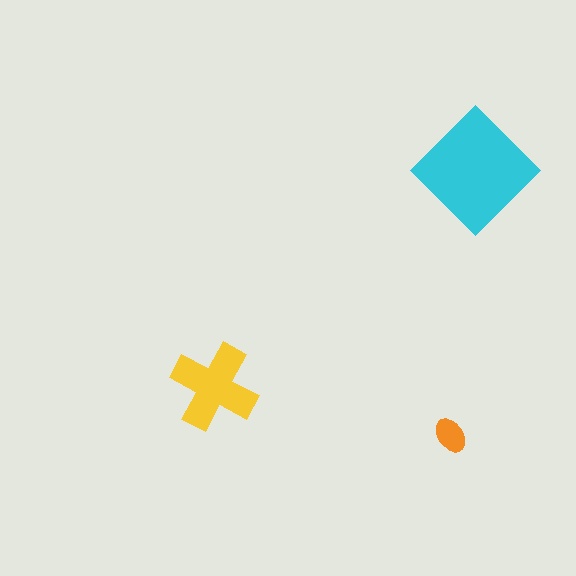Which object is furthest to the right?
The cyan diamond is rightmost.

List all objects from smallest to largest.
The orange ellipse, the yellow cross, the cyan diamond.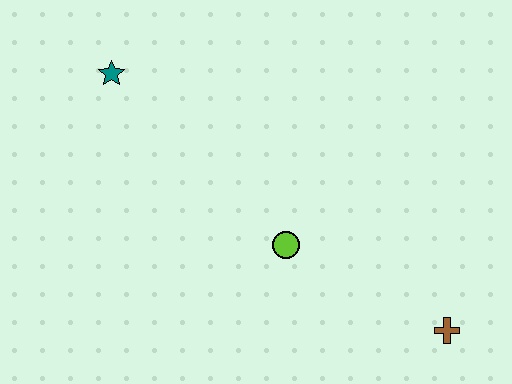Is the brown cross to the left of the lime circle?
No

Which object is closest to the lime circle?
The brown cross is closest to the lime circle.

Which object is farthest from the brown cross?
The teal star is farthest from the brown cross.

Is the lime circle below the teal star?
Yes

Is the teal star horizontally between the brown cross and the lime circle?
No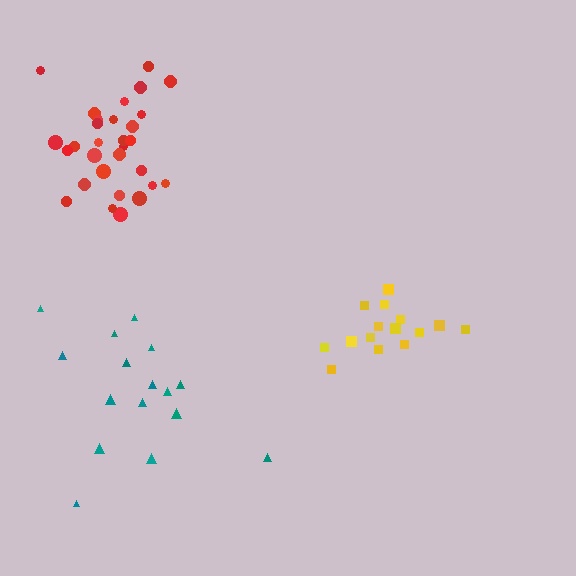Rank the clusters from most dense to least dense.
red, yellow, teal.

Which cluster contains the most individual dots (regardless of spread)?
Red (30).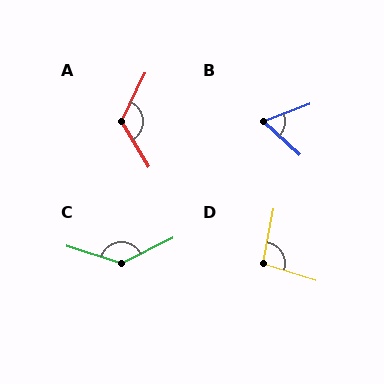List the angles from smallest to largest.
B (63°), D (97°), A (123°), C (136°).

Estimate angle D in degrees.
Approximately 97 degrees.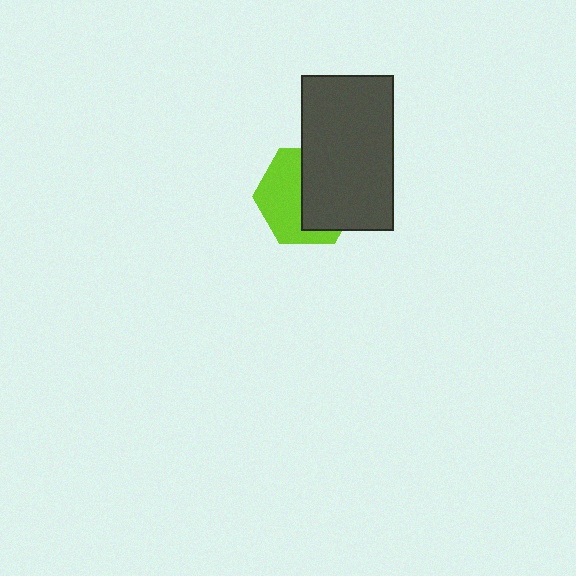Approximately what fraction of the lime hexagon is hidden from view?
Roughly 51% of the lime hexagon is hidden behind the dark gray rectangle.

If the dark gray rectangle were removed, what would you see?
You would see the complete lime hexagon.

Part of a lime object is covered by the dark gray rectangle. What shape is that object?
It is a hexagon.